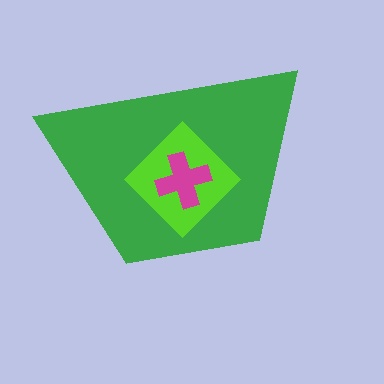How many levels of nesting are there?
3.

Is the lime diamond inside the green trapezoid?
Yes.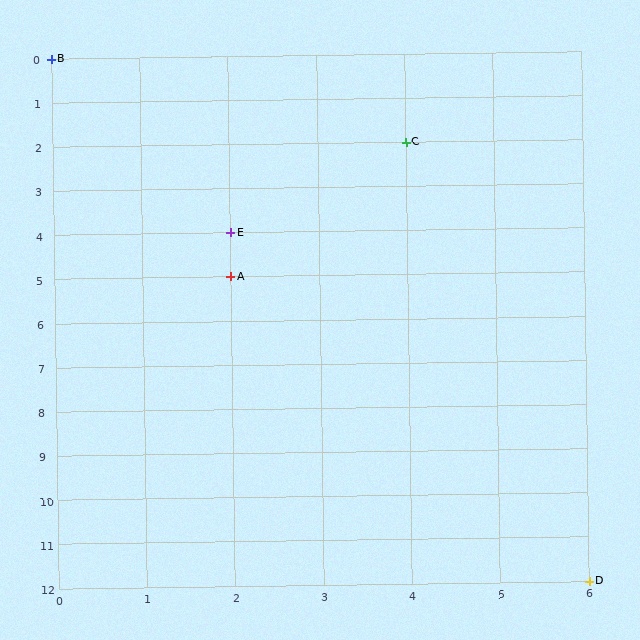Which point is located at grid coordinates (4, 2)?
Point C is at (4, 2).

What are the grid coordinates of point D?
Point D is at grid coordinates (6, 12).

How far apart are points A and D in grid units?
Points A and D are 4 columns and 7 rows apart (about 8.1 grid units diagonally).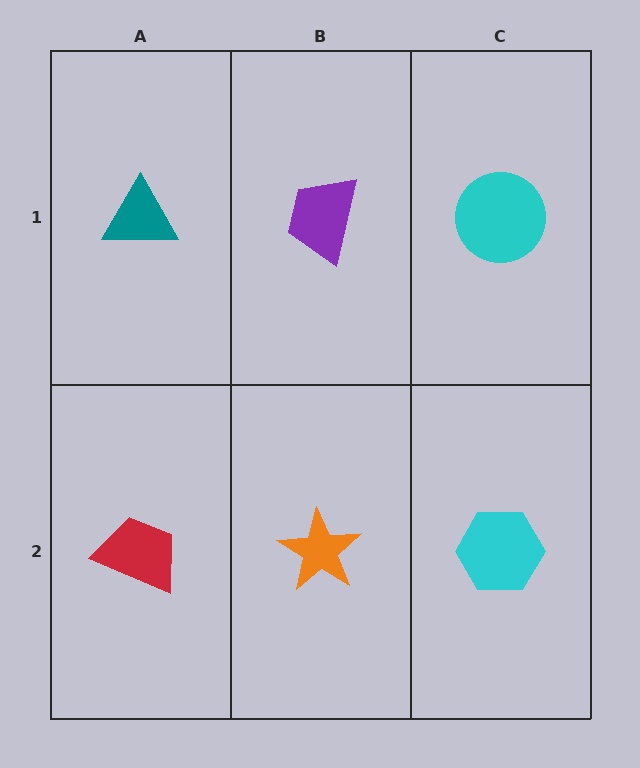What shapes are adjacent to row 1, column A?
A red trapezoid (row 2, column A), a purple trapezoid (row 1, column B).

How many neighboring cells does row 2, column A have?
2.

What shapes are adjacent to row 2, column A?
A teal triangle (row 1, column A), an orange star (row 2, column B).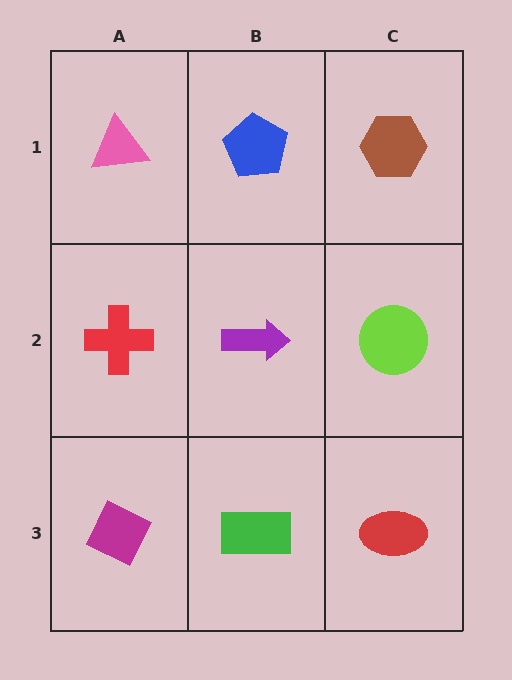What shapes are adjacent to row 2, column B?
A blue pentagon (row 1, column B), a green rectangle (row 3, column B), a red cross (row 2, column A), a lime circle (row 2, column C).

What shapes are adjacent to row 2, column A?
A pink triangle (row 1, column A), a magenta diamond (row 3, column A), a purple arrow (row 2, column B).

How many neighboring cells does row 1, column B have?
3.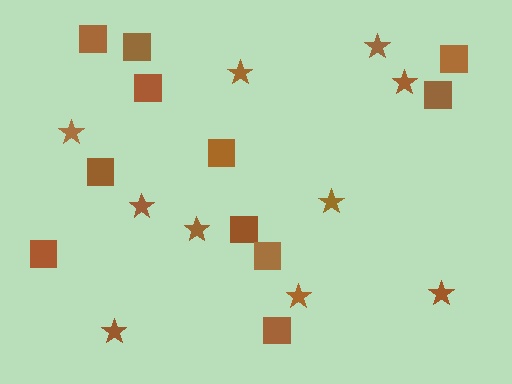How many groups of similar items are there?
There are 2 groups: one group of stars (10) and one group of squares (11).